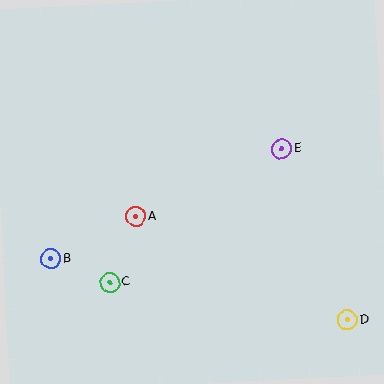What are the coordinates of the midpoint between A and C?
The midpoint between A and C is at (123, 249).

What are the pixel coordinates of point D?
Point D is at (347, 320).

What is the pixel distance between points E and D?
The distance between E and D is 183 pixels.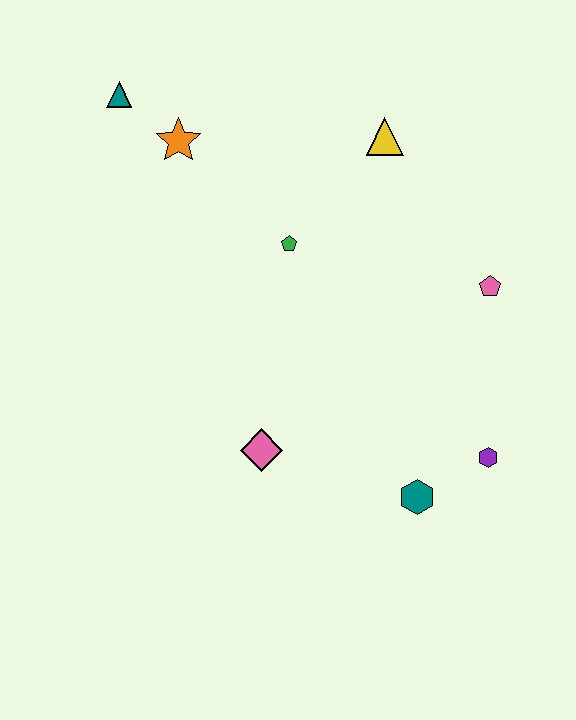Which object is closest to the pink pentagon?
The purple hexagon is closest to the pink pentagon.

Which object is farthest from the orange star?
The purple hexagon is farthest from the orange star.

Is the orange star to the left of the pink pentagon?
Yes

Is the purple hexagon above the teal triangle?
No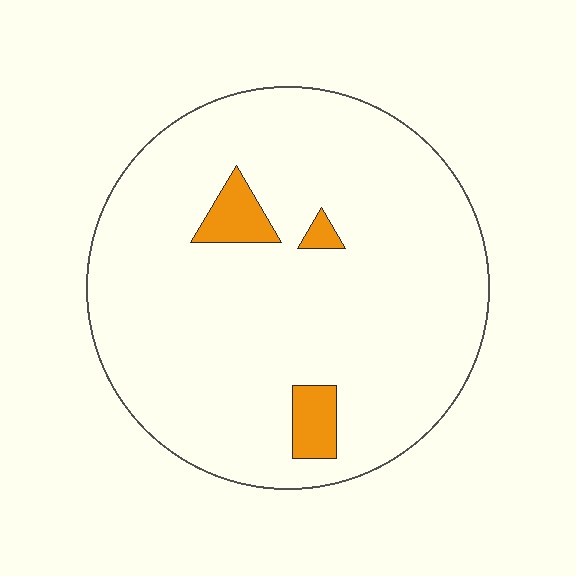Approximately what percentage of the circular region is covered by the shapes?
Approximately 5%.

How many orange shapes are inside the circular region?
3.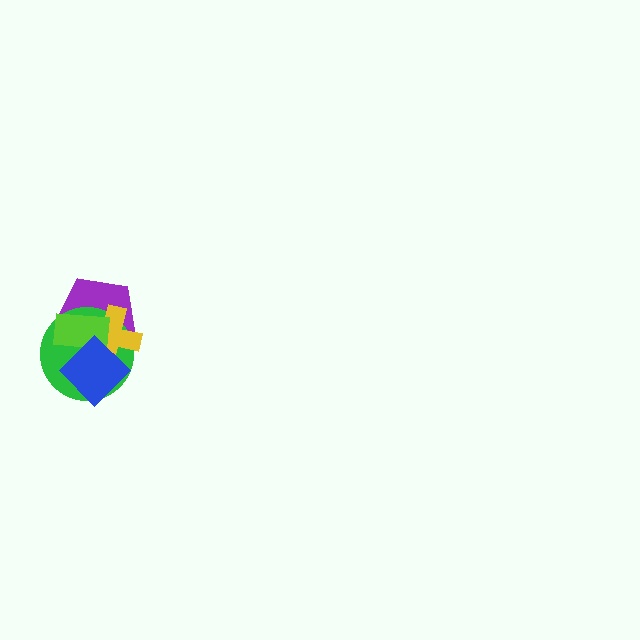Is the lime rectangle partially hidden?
Yes, it is partially covered by another shape.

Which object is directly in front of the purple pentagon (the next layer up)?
The green circle is directly in front of the purple pentagon.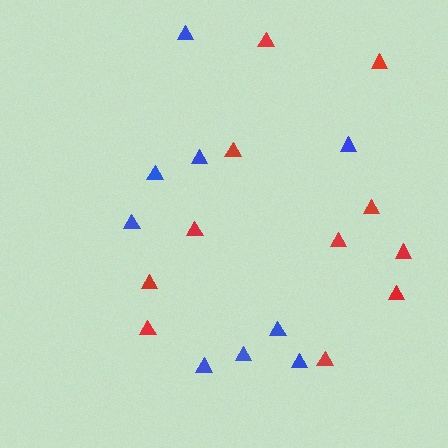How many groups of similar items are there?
There are 2 groups: one group of blue triangles (9) and one group of red triangles (11).